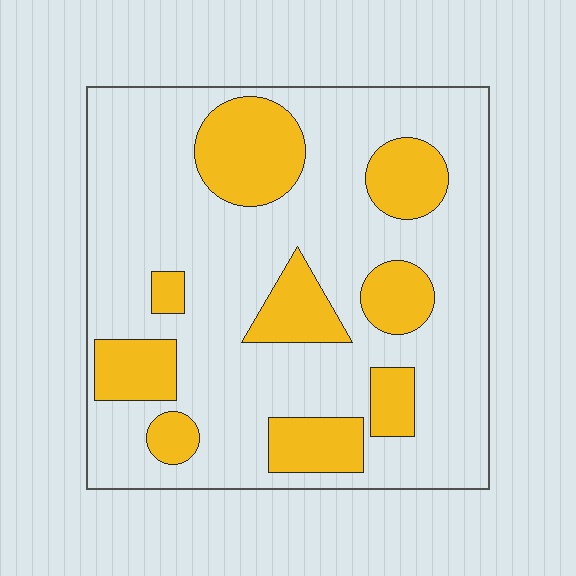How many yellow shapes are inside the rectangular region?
9.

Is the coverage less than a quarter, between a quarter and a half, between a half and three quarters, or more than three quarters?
Between a quarter and a half.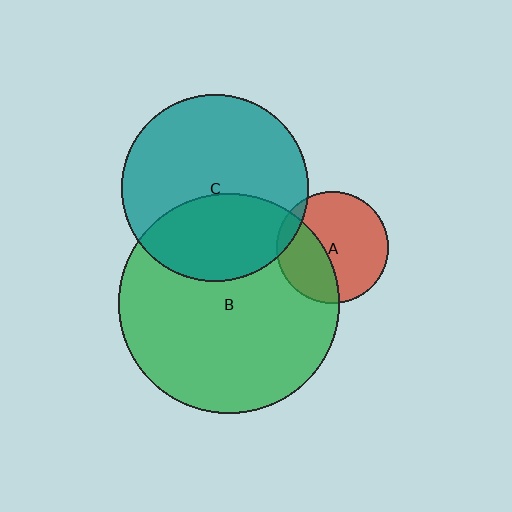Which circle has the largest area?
Circle B (green).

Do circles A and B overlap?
Yes.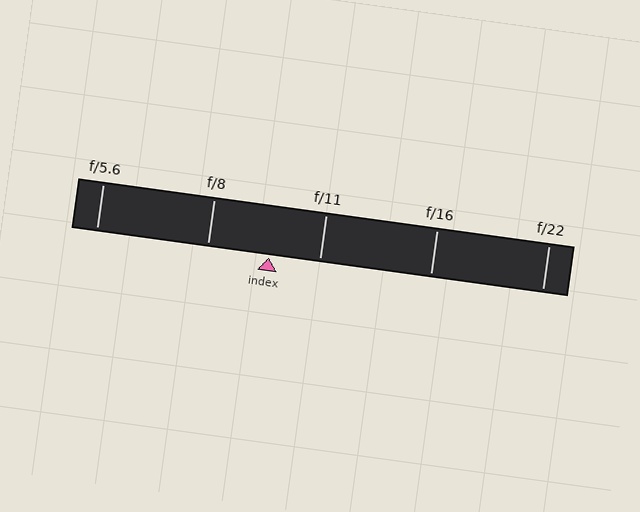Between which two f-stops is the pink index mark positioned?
The index mark is between f/8 and f/11.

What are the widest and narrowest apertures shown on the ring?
The widest aperture shown is f/5.6 and the narrowest is f/22.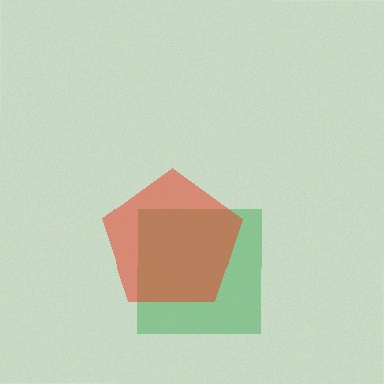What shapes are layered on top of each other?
The layered shapes are: a green square, a red pentagon.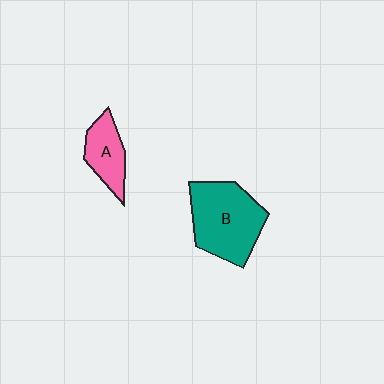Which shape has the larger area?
Shape B (teal).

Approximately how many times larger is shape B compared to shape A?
Approximately 2.0 times.